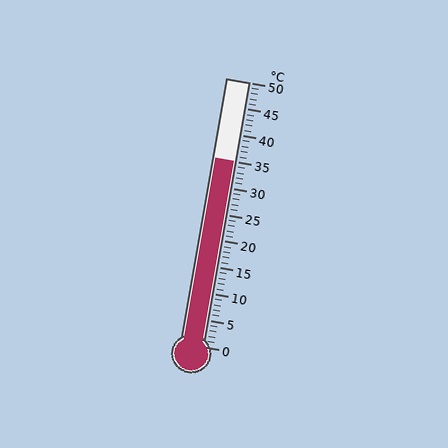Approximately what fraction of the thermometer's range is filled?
The thermometer is filled to approximately 70% of its range.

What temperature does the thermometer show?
The thermometer shows approximately 35°C.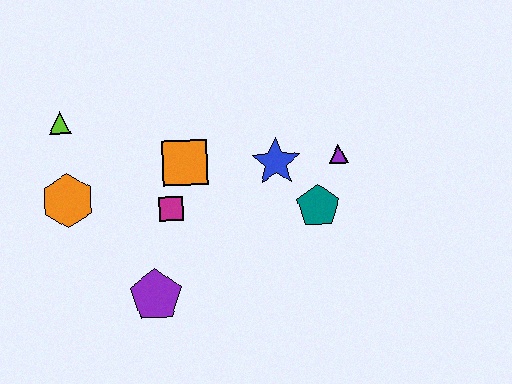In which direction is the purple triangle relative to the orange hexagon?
The purple triangle is to the right of the orange hexagon.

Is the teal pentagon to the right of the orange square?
Yes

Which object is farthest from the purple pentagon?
The purple triangle is farthest from the purple pentagon.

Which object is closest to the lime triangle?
The orange hexagon is closest to the lime triangle.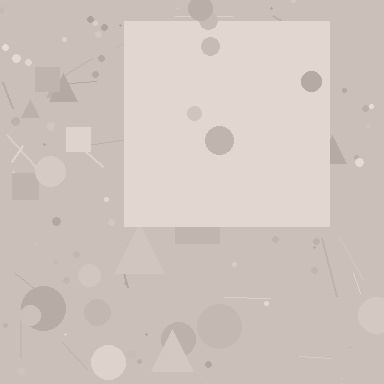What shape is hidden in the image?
A square is hidden in the image.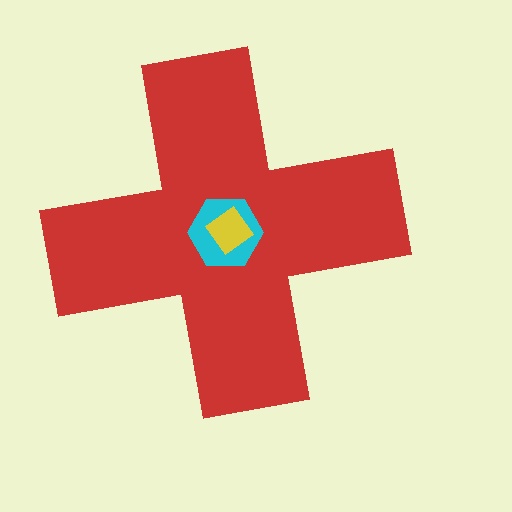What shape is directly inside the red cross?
The cyan hexagon.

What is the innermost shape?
The yellow diamond.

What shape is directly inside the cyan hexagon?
The yellow diamond.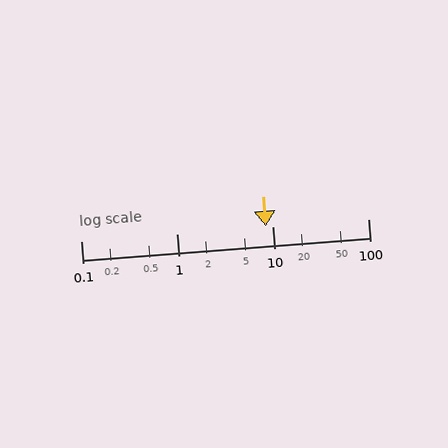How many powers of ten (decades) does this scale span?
The scale spans 3 decades, from 0.1 to 100.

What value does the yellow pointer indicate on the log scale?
The pointer indicates approximately 8.5.